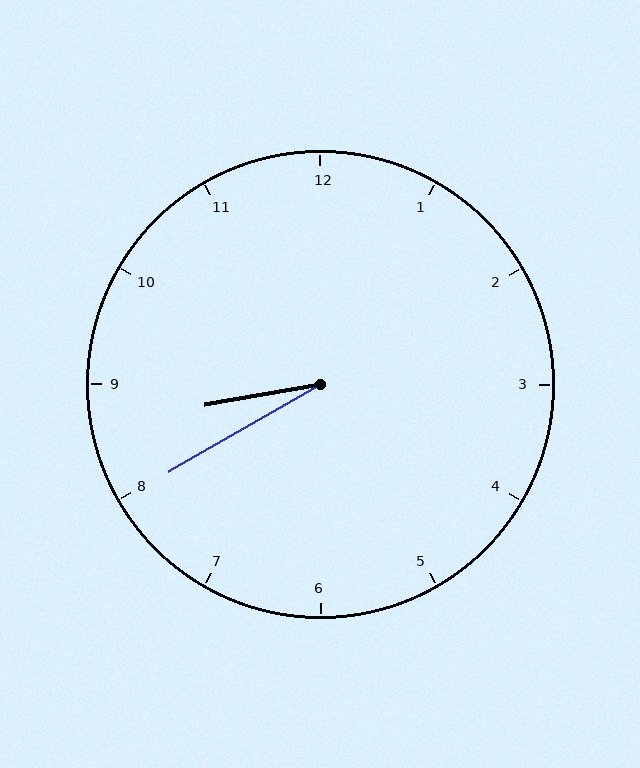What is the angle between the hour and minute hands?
Approximately 20 degrees.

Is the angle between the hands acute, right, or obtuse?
It is acute.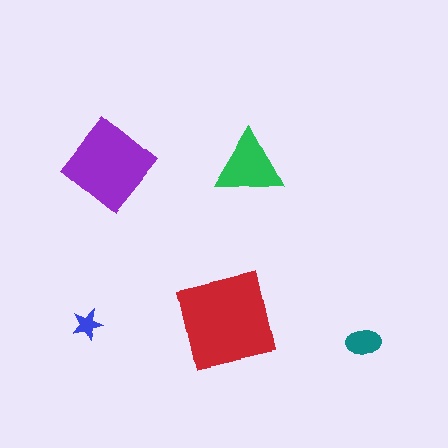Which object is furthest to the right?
The teal ellipse is rightmost.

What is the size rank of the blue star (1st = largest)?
5th.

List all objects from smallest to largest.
The blue star, the teal ellipse, the green triangle, the purple diamond, the red square.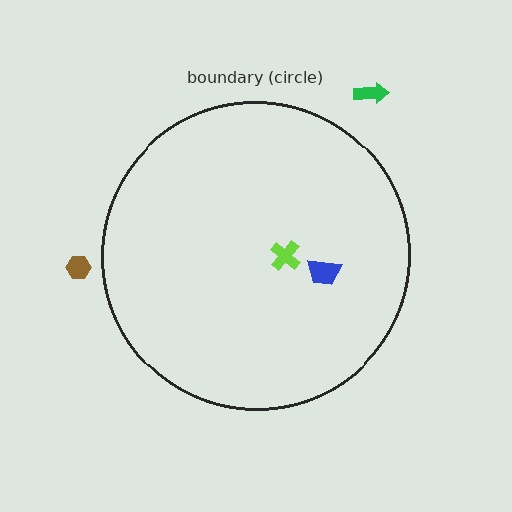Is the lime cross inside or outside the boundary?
Inside.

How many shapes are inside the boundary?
2 inside, 2 outside.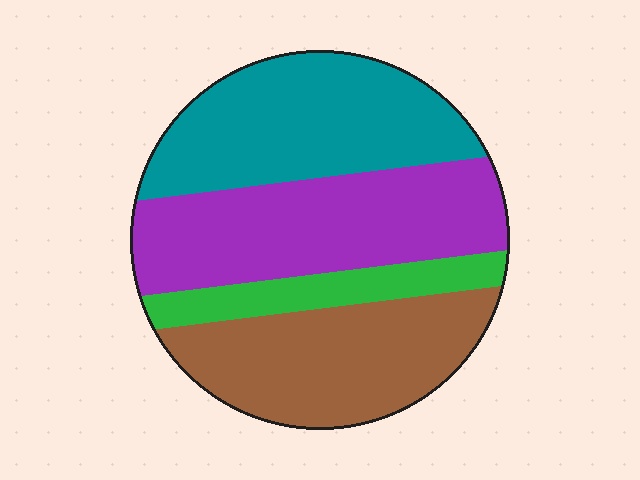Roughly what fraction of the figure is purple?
Purple takes up about one third (1/3) of the figure.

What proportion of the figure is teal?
Teal takes up about one third (1/3) of the figure.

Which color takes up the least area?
Green, at roughly 10%.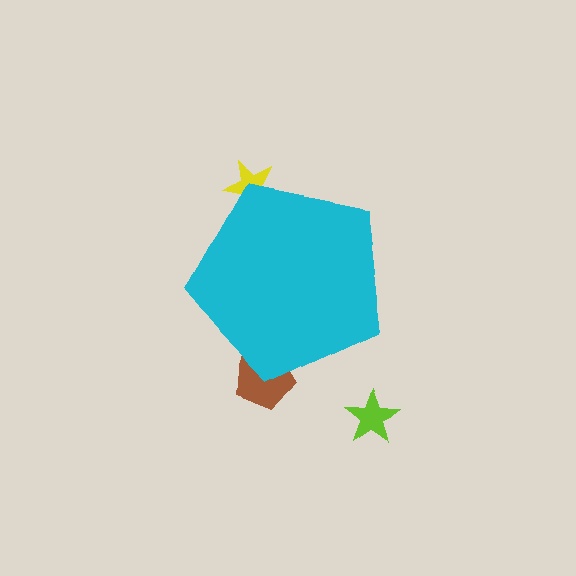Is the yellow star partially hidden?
Yes, the yellow star is partially hidden behind the cyan pentagon.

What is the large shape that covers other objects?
A cyan pentagon.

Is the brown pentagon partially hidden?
Yes, the brown pentagon is partially hidden behind the cyan pentagon.